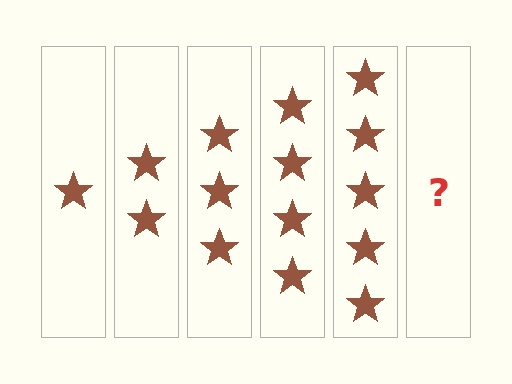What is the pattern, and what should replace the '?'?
The pattern is that each step adds one more star. The '?' should be 6 stars.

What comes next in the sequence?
The next element should be 6 stars.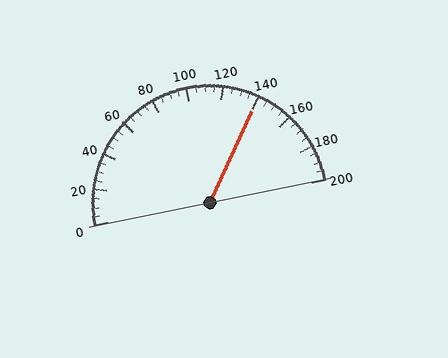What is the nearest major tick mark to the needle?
The nearest major tick mark is 140.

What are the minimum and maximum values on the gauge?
The gauge ranges from 0 to 200.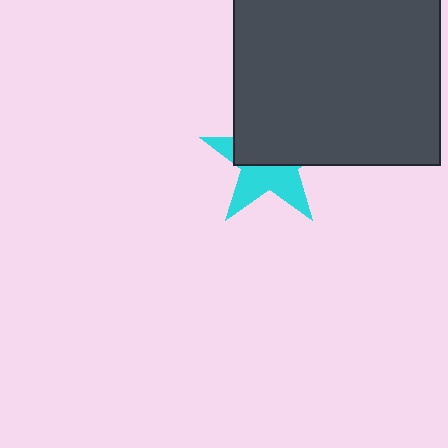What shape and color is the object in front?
The object in front is a dark gray square.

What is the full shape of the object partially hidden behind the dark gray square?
The partially hidden object is a cyan star.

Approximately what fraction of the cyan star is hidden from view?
Roughly 53% of the cyan star is hidden behind the dark gray square.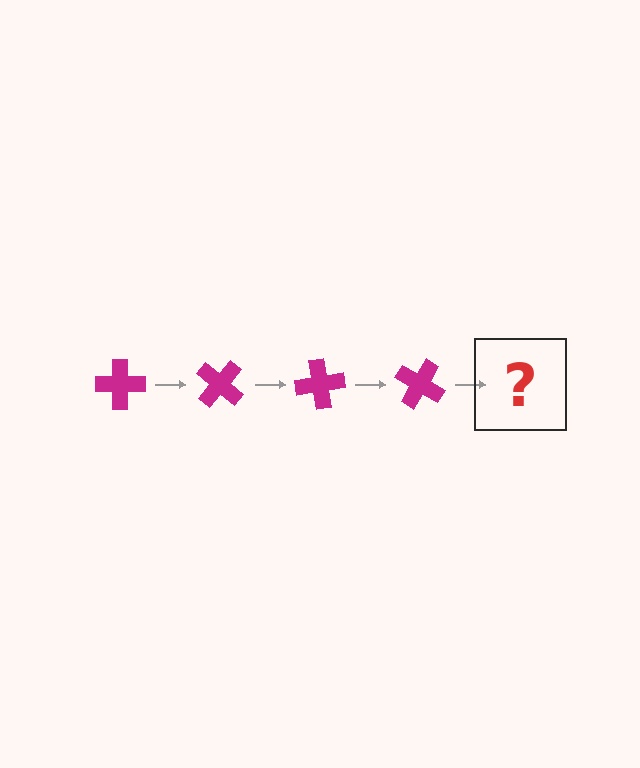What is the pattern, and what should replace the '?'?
The pattern is that the cross rotates 40 degrees each step. The '?' should be a magenta cross rotated 160 degrees.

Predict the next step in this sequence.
The next step is a magenta cross rotated 160 degrees.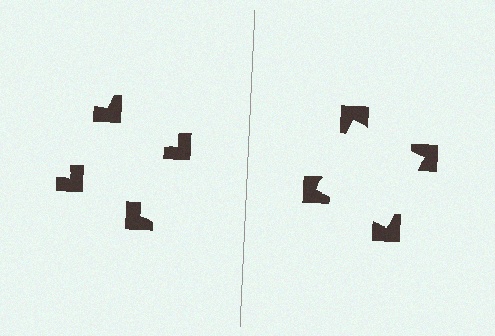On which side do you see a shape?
An illusory square appears on the right side. On the left side the wedge cuts are rotated, so no coherent shape forms.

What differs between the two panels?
The notched squares are positioned identically on both sides; only the wedge orientations differ. On the right they align to a square; on the left they are misaligned.